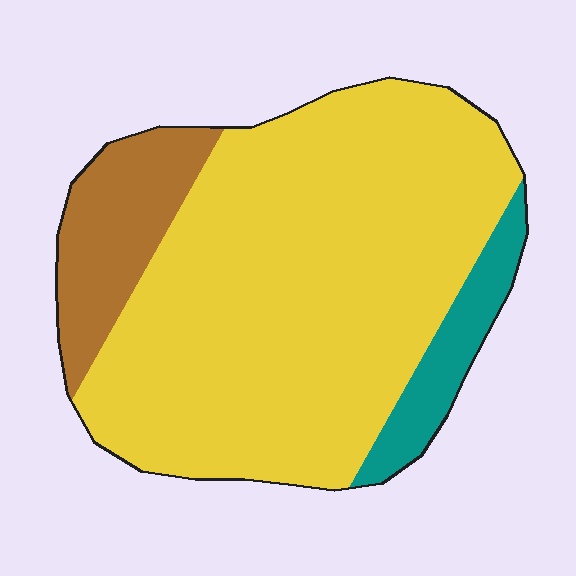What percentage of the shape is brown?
Brown covers about 15% of the shape.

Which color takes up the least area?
Teal, at roughly 10%.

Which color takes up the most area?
Yellow, at roughly 75%.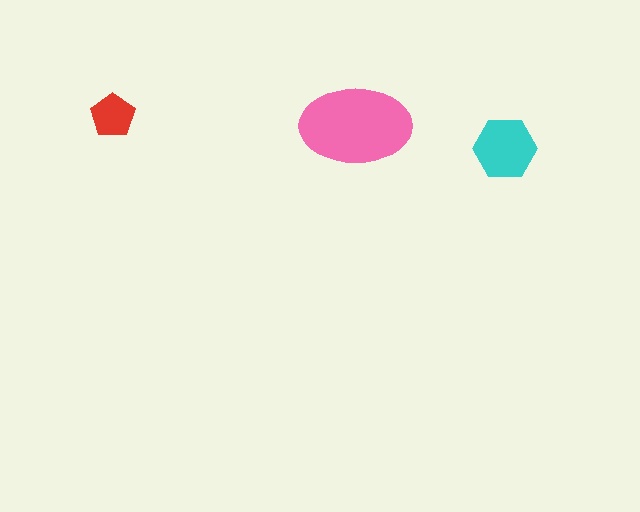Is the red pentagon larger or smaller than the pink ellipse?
Smaller.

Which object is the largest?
The pink ellipse.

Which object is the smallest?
The red pentagon.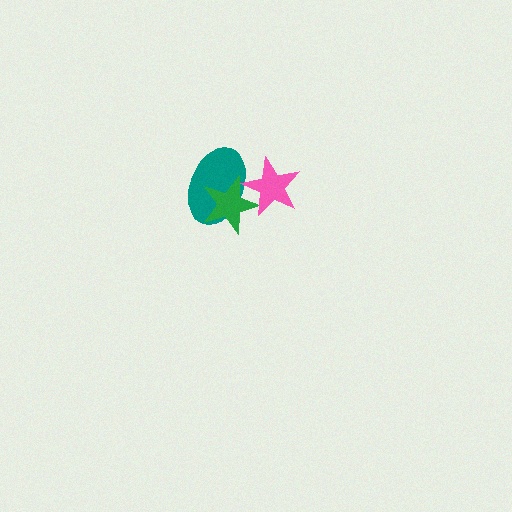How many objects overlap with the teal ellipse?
2 objects overlap with the teal ellipse.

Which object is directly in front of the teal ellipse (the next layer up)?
The green star is directly in front of the teal ellipse.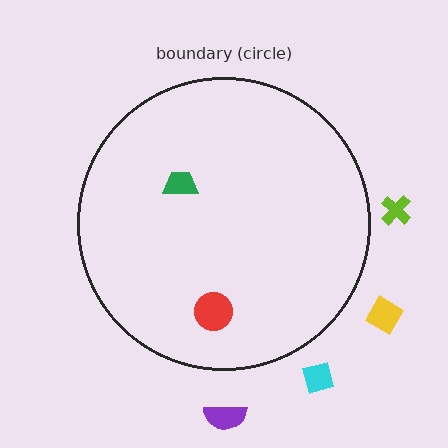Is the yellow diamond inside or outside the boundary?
Outside.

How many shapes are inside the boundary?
2 inside, 4 outside.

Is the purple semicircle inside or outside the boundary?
Outside.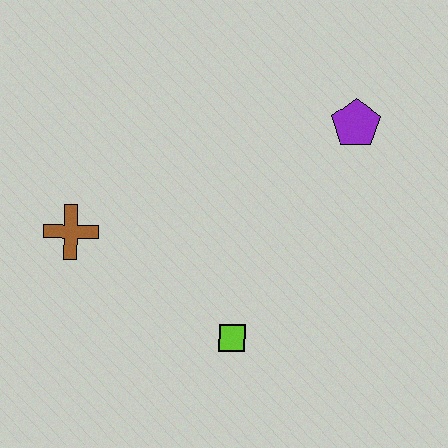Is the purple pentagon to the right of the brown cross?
Yes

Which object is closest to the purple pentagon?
The lime square is closest to the purple pentagon.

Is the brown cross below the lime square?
No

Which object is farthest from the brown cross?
The purple pentagon is farthest from the brown cross.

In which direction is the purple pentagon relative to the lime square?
The purple pentagon is above the lime square.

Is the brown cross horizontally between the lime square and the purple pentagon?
No